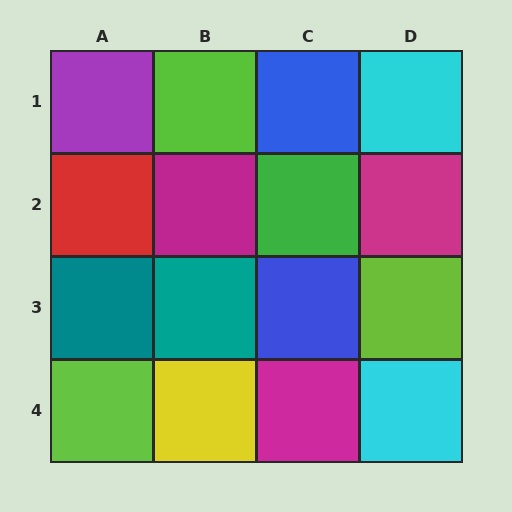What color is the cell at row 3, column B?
Teal.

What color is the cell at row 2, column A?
Red.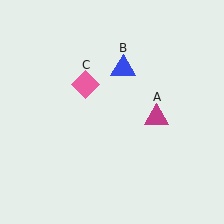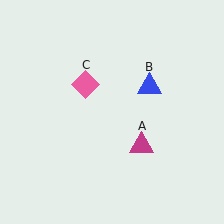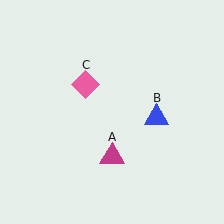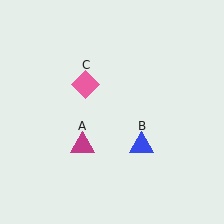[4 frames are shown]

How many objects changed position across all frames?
2 objects changed position: magenta triangle (object A), blue triangle (object B).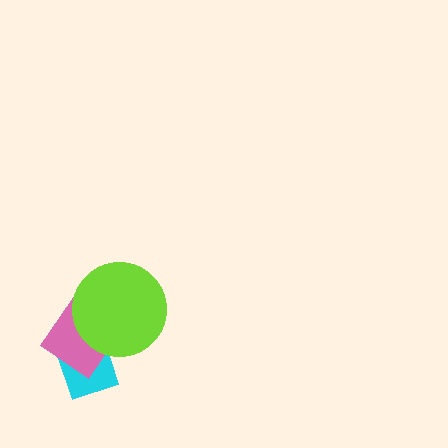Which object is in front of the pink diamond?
The lime circle is in front of the pink diamond.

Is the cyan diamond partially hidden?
Yes, it is partially covered by another shape.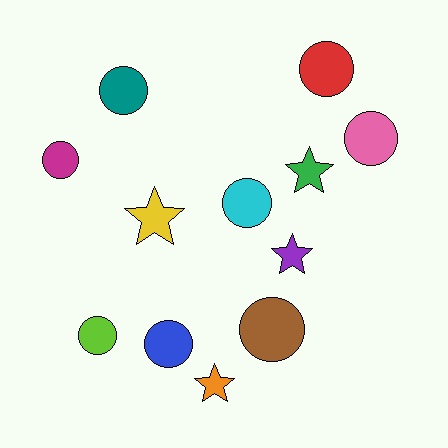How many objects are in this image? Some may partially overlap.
There are 12 objects.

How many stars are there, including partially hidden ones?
There are 4 stars.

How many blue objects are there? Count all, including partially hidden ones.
There is 1 blue object.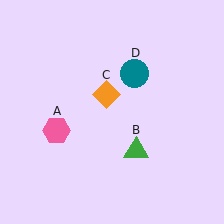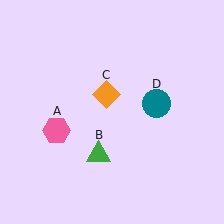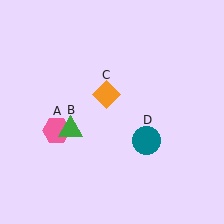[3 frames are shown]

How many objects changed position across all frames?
2 objects changed position: green triangle (object B), teal circle (object D).